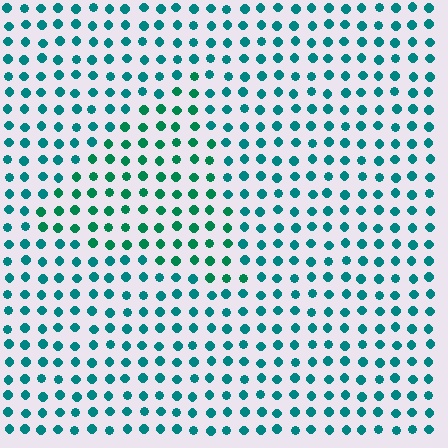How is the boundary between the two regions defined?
The boundary is defined purely by a slight shift in hue (about 25 degrees). Spacing, size, and orientation are identical on both sides.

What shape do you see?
I see a triangle.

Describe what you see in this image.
The image is filled with small teal elements in a uniform arrangement. A triangle-shaped region is visible where the elements are tinted to a slightly different hue, forming a subtle color boundary.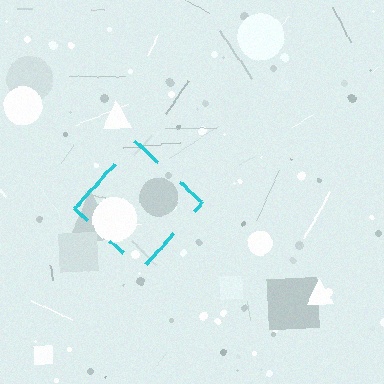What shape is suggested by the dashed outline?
The dashed outline suggests a diamond.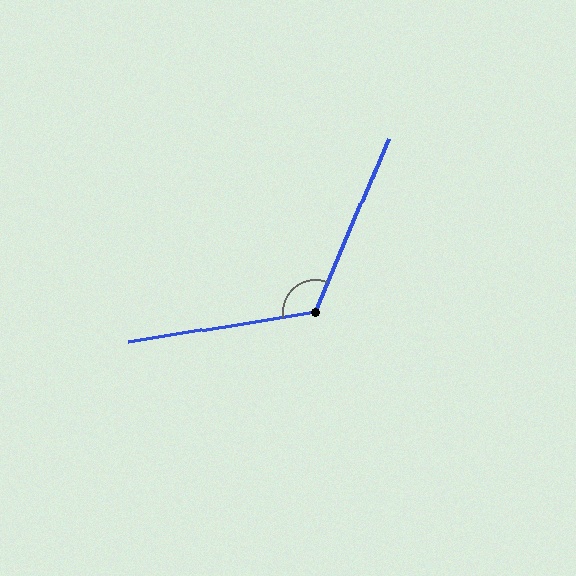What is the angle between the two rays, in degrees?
Approximately 122 degrees.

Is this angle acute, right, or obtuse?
It is obtuse.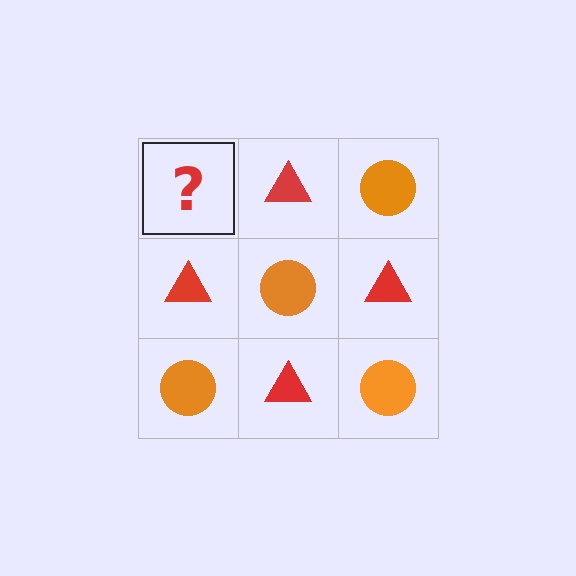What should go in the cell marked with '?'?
The missing cell should contain an orange circle.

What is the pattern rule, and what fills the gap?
The rule is that it alternates orange circle and red triangle in a checkerboard pattern. The gap should be filled with an orange circle.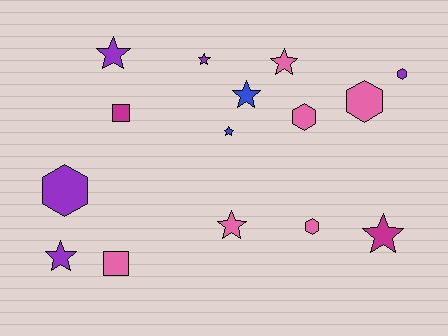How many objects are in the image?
There are 15 objects.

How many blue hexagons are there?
There are no blue hexagons.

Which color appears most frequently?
Pink, with 6 objects.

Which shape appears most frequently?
Star, with 8 objects.